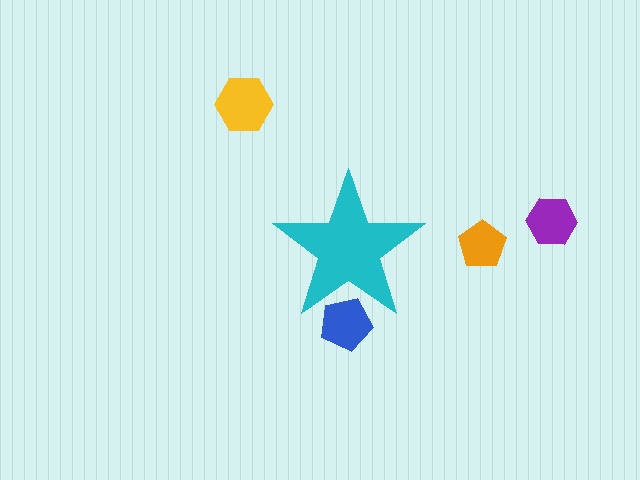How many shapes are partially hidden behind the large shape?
1 shape is partially hidden.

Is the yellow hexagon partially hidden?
No, the yellow hexagon is fully visible.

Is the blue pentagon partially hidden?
Yes, the blue pentagon is partially hidden behind the cyan star.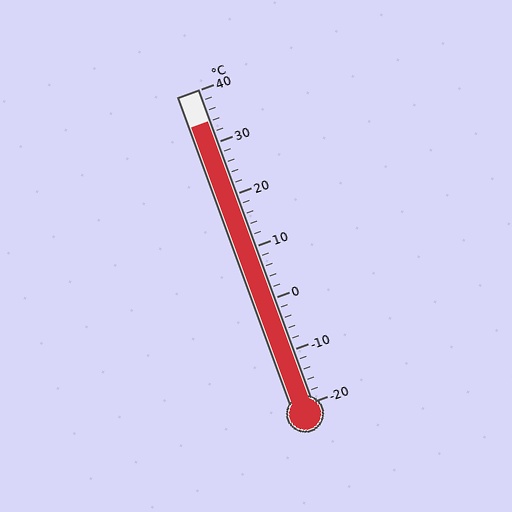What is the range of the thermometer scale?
The thermometer scale ranges from -20°C to 40°C.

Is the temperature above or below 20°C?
The temperature is above 20°C.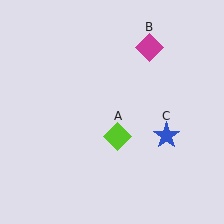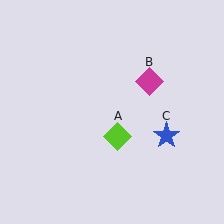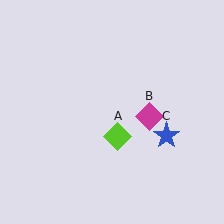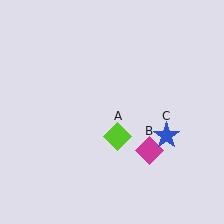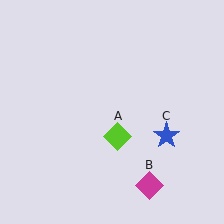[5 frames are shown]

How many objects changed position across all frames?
1 object changed position: magenta diamond (object B).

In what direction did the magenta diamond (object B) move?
The magenta diamond (object B) moved down.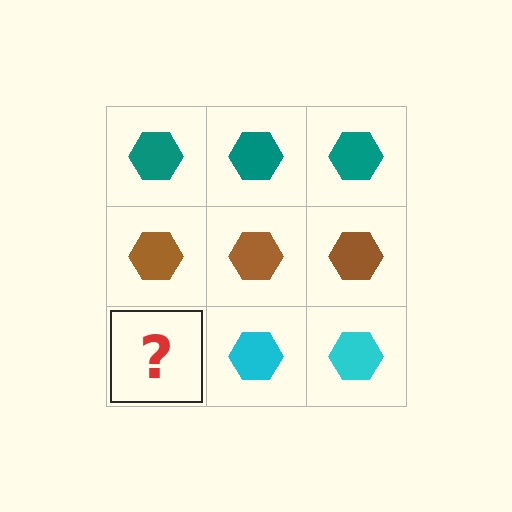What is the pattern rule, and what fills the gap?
The rule is that each row has a consistent color. The gap should be filled with a cyan hexagon.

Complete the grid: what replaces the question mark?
The question mark should be replaced with a cyan hexagon.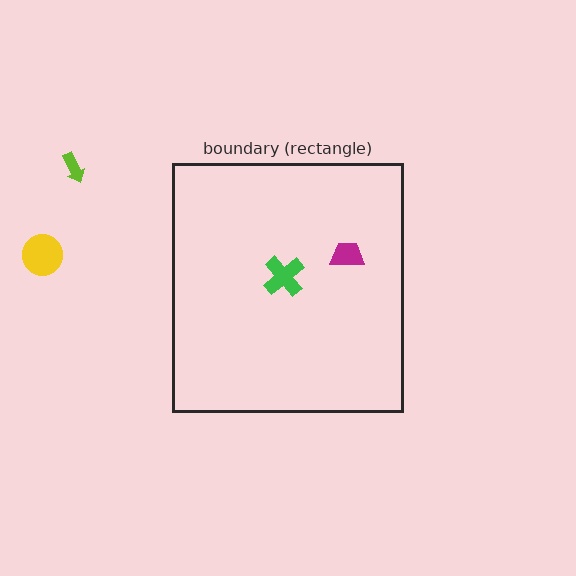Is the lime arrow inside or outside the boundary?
Outside.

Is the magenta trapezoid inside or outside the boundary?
Inside.